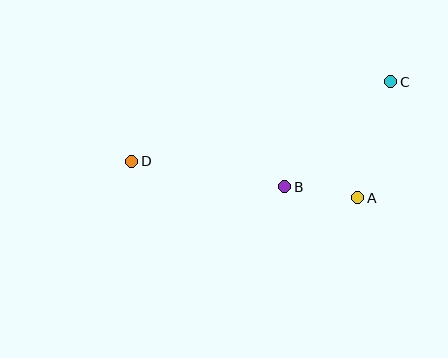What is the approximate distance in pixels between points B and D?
The distance between B and D is approximately 155 pixels.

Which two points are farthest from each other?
Points C and D are farthest from each other.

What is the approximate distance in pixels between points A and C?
The distance between A and C is approximately 121 pixels.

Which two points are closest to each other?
Points A and B are closest to each other.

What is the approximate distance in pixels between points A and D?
The distance between A and D is approximately 229 pixels.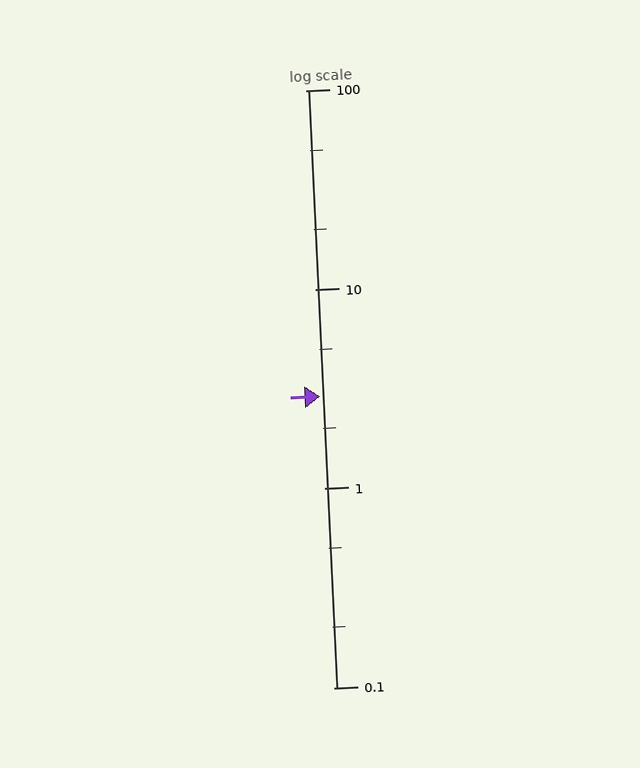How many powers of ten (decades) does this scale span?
The scale spans 3 decades, from 0.1 to 100.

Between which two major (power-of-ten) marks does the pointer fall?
The pointer is between 1 and 10.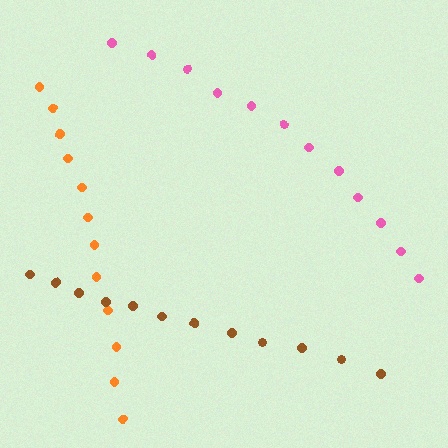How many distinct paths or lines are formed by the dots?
There are 3 distinct paths.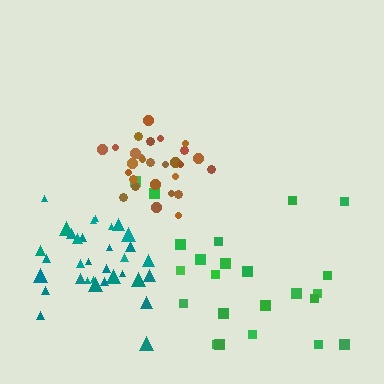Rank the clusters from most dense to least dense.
brown, teal, green.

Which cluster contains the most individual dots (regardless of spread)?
Teal (33).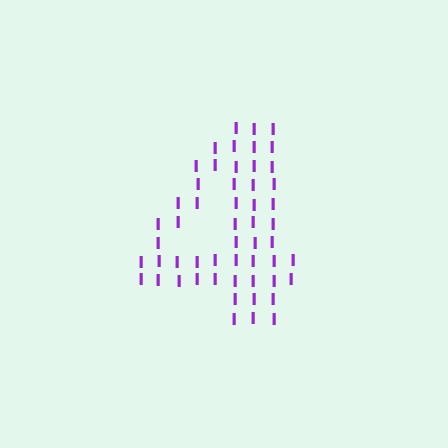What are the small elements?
The small elements are letter I's.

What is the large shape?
The large shape is the digit 4.